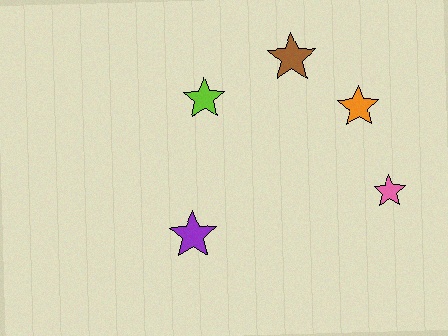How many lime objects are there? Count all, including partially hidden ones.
There is 1 lime object.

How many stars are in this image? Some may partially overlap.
There are 5 stars.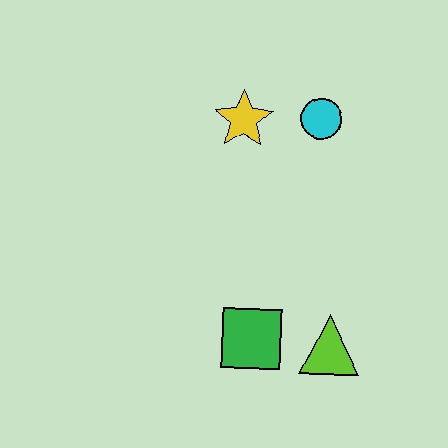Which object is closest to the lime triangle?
The green square is closest to the lime triangle.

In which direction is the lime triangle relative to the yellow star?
The lime triangle is below the yellow star.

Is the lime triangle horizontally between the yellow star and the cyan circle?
No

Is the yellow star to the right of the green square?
No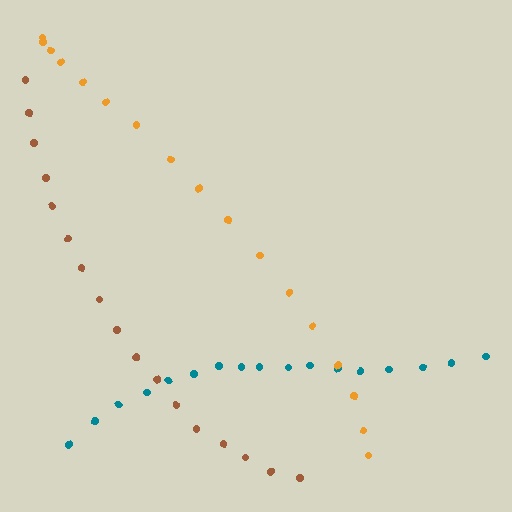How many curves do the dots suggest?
There are 3 distinct paths.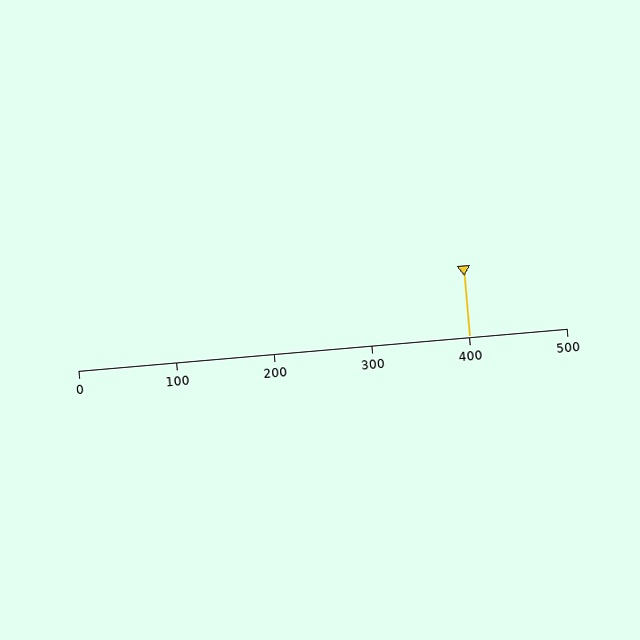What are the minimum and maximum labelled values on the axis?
The axis runs from 0 to 500.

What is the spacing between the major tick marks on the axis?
The major ticks are spaced 100 apart.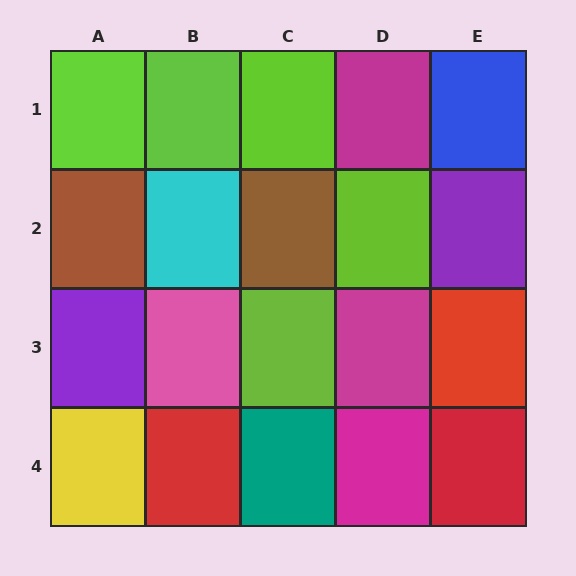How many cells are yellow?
1 cell is yellow.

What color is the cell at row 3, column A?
Purple.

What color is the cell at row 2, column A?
Brown.